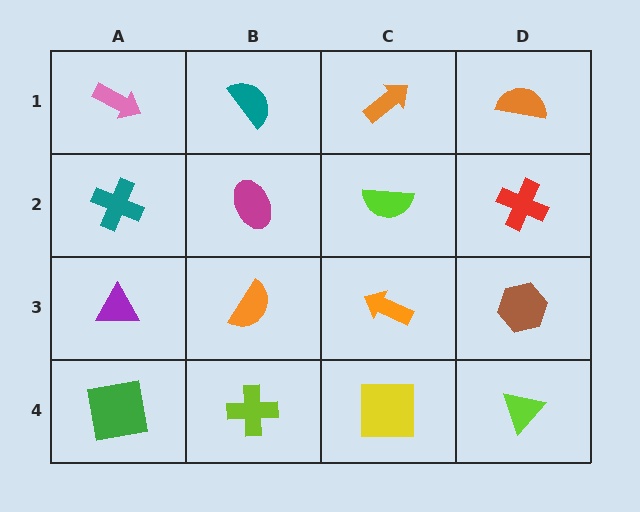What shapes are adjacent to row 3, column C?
A lime semicircle (row 2, column C), a yellow square (row 4, column C), an orange semicircle (row 3, column B), a brown hexagon (row 3, column D).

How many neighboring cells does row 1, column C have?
3.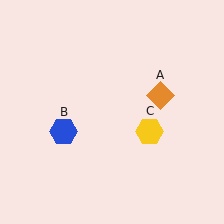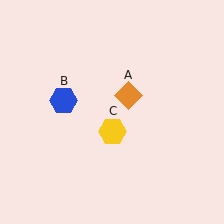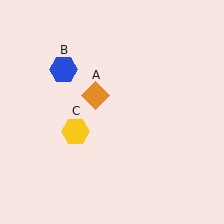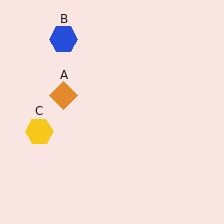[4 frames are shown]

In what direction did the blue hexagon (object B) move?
The blue hexagon (object B) moved up.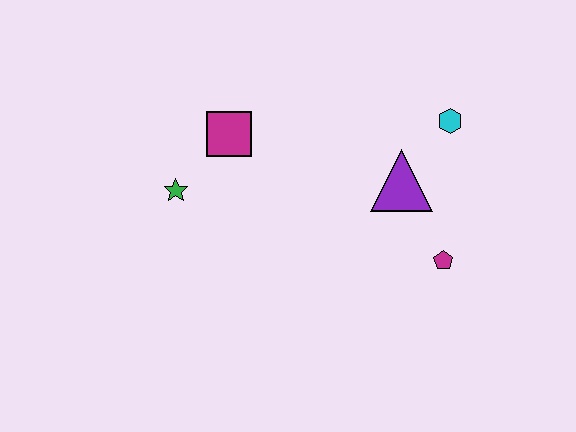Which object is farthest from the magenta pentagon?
The green star is farthest from the magenta pentagon.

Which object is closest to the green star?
The magenta square is closest to the green star.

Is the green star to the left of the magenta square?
Yes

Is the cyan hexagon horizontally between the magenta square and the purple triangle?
No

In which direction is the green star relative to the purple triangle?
The green star is to the left of the purple triangle.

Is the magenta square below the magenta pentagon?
No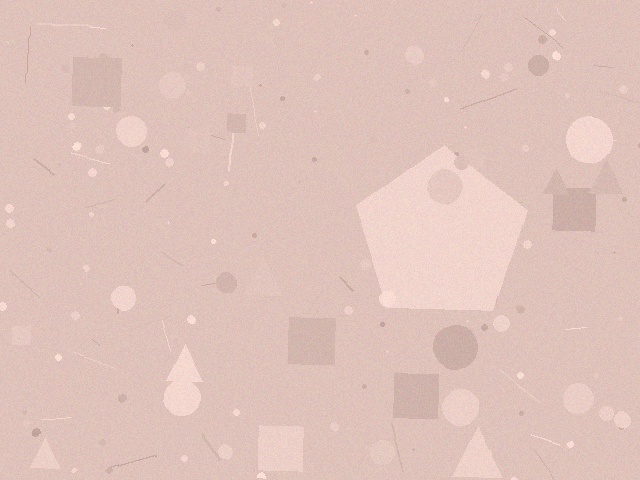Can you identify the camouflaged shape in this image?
The camouflaged shape is a pentagon.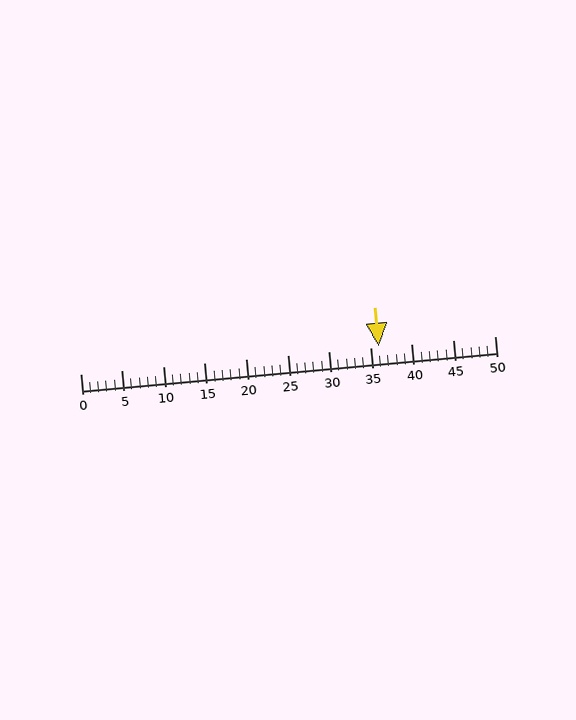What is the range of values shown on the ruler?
The ruler shows values from 0 to 50.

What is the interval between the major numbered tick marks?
The major tick marks are spaced 5 units apart.